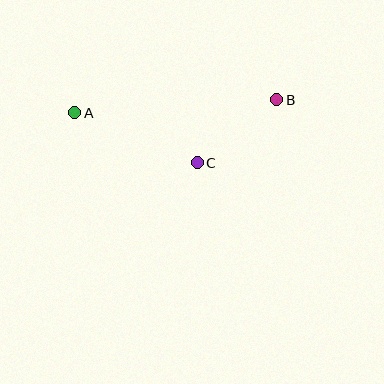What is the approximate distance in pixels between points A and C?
The distance between A and C is approximately 133 pixels.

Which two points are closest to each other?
Points B and C are closest to each other.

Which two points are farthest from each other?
Points A and B are farthest from each other.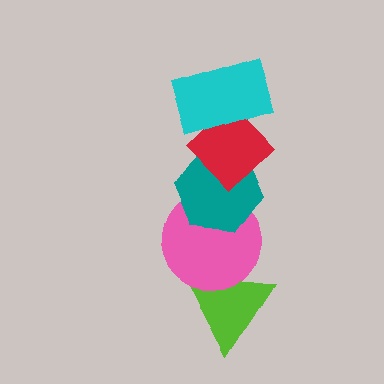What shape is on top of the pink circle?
The teal hexagon is on top of the pink circle.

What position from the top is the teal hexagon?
The teal hexagon is 3rd from the top.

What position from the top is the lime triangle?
The lime triangle is 5th from the top.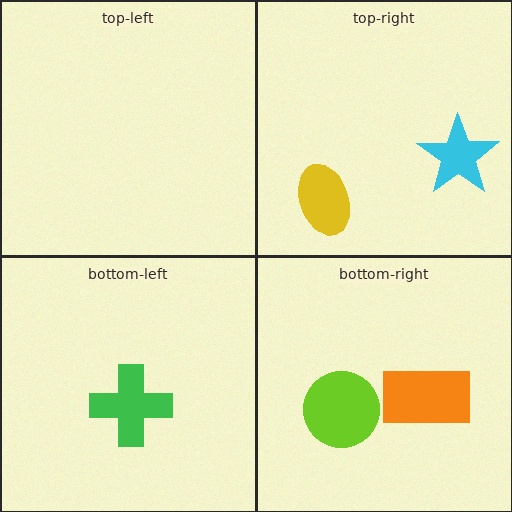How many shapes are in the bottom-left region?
1.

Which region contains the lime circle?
The bottom-right region.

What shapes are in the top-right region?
The yellow ellipse, the cyan star.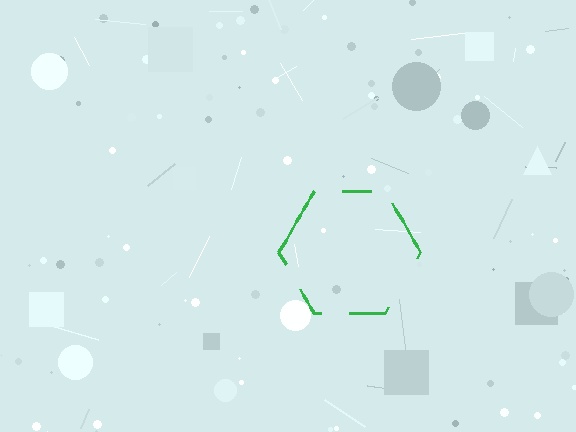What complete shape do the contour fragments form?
The contour fragments form a hexagon.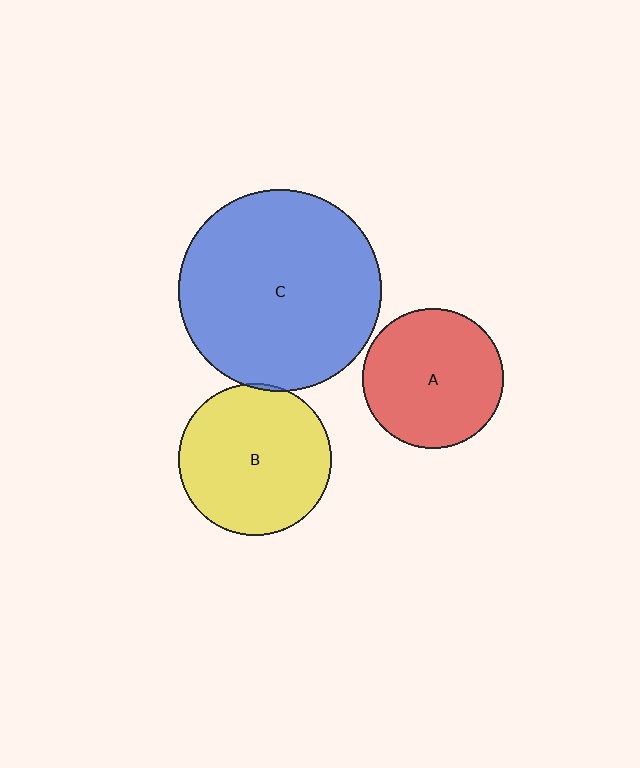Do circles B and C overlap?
Yes.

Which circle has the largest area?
Circle C (blue).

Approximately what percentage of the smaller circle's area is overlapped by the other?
Approximately 5%.